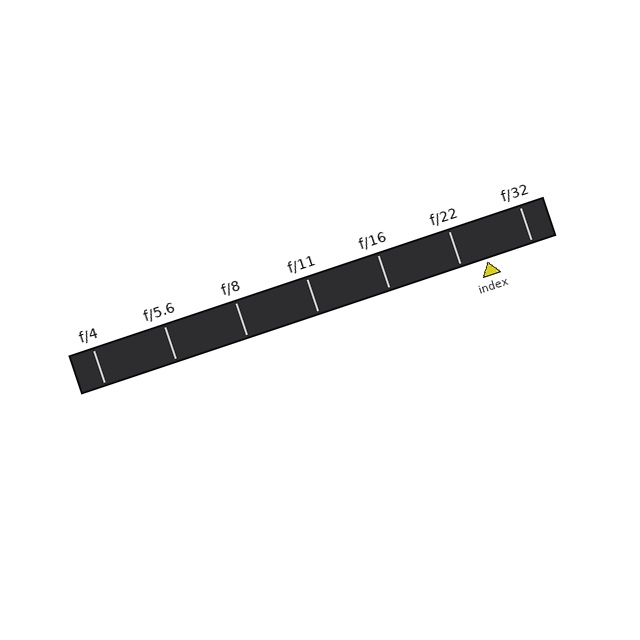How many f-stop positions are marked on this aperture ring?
There are 7 f-stop positions marked.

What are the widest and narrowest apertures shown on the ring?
The widest aperture shown is f/4 and the narrowest is f/32.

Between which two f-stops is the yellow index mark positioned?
The index mark is between f/22 and f/32.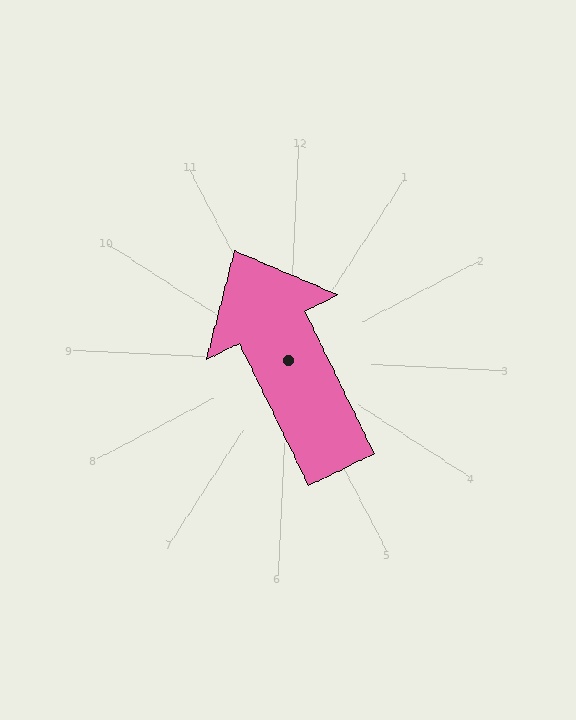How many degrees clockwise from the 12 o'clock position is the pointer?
Approximately 331 degrees.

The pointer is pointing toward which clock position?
Roughly 11 o'clock.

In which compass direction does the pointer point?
Northwest.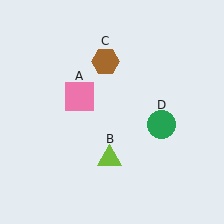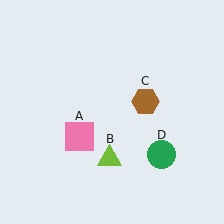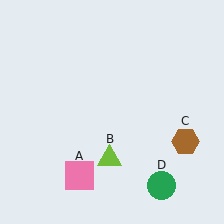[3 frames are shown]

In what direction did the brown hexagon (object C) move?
The brown hexagon (object C) moved down and to the right.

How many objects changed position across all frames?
3 objects changed position: pink square (object A), brown hexagon (object C), green circle (object D).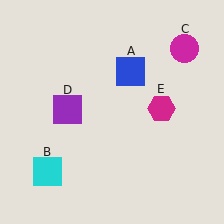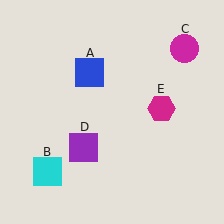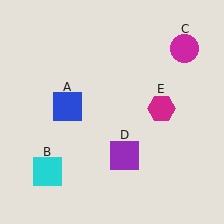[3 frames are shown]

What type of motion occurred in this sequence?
The blue square (object A), purple square (object D) rotated counterclockwise around the center of the scene.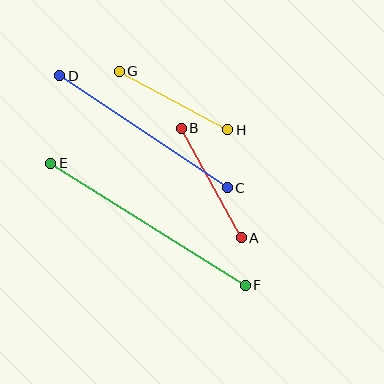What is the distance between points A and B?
The distance is approximately 125 pixels.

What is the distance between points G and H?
The distance is approximately 123 pixels.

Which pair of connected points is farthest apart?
Points E and F are farthest apart.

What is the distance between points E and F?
The distance is approximately 230 pixels.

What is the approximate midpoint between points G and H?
The midpoint is at approximately (173, 101) pixels.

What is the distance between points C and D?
The distance is approximately 201 pixels.